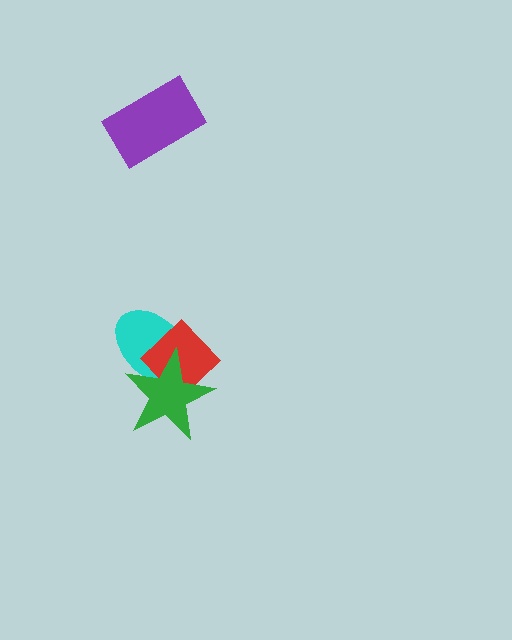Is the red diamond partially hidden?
Yes, it is partially covered by another shape.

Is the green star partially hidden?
No, no other shape covers it.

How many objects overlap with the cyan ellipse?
2 objects overlap with the cyan ellipse.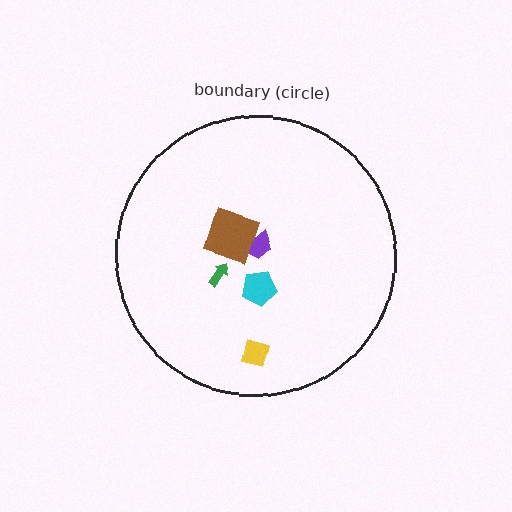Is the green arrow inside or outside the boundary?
Inside.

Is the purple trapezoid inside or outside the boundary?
Inside.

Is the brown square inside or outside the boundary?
Inside.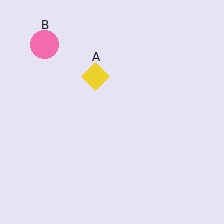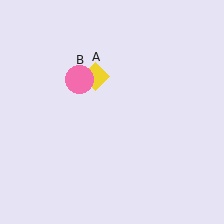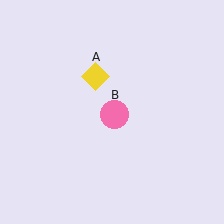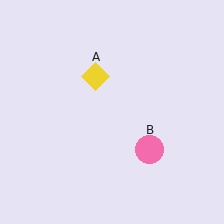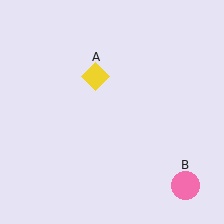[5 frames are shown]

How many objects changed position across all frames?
1 object changed position: pink circle (object B).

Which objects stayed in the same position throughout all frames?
Yellow diamond (object A) remained stationary.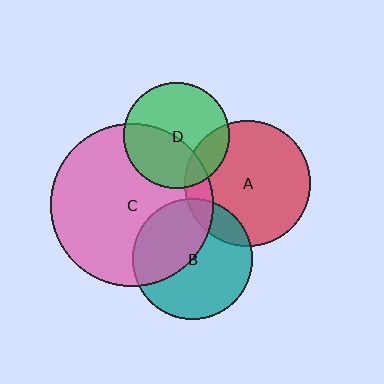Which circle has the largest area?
Circle C (pink).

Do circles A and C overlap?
Yes.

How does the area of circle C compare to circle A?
Approximately 1.7 times.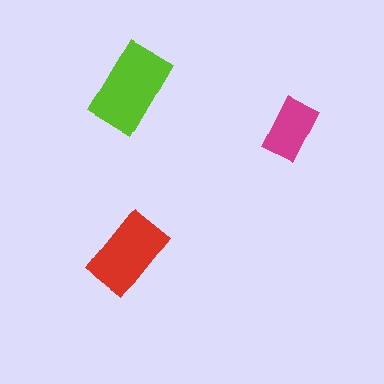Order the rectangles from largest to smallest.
the lime one, the red one, the magenta one.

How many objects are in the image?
There are 3 objects in the image.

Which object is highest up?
The lime rectangle is topmost.